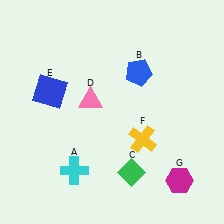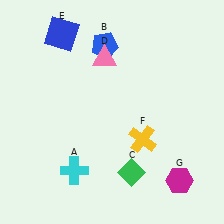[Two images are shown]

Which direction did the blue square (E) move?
The blue square (E) moved up.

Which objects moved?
The objects that moved are: the blue pentagon (B), the pink triangle (D), the blue square (E).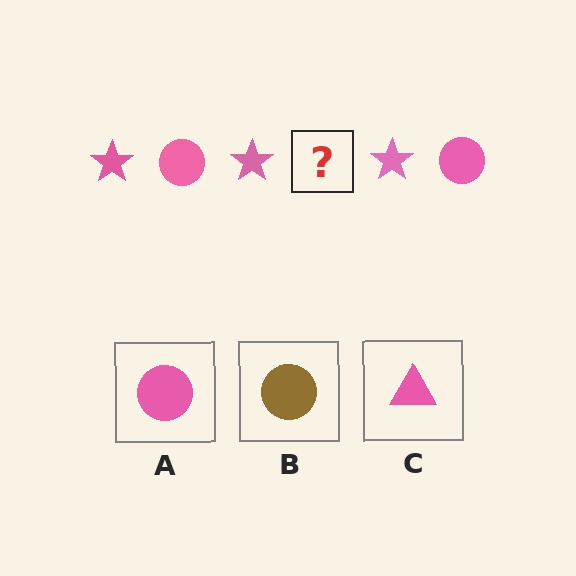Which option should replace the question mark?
Option A.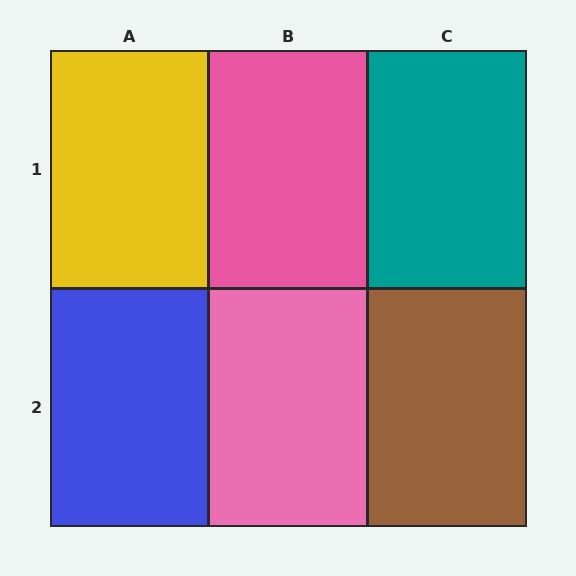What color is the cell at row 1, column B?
Pink.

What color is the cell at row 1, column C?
Teal.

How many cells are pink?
2 cells are pink.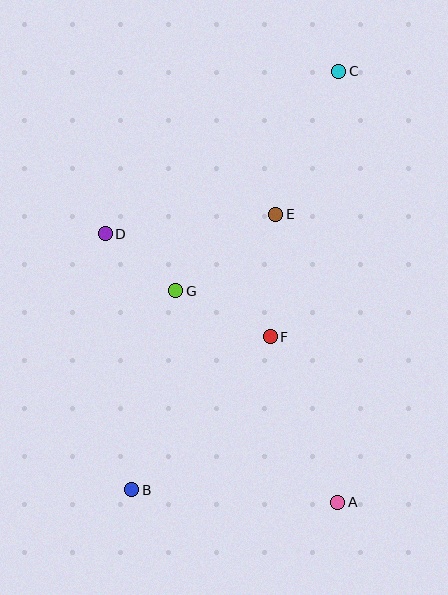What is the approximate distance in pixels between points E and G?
The distance between E and G is approximately 126 pixels.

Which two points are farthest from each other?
Points B and C are farthest from each other.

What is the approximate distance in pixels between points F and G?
The distance between F and G is approximately 105 pixels.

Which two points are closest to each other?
Points D and G are closest to each other.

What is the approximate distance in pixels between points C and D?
The distance between C and D is approximately 285 pixels.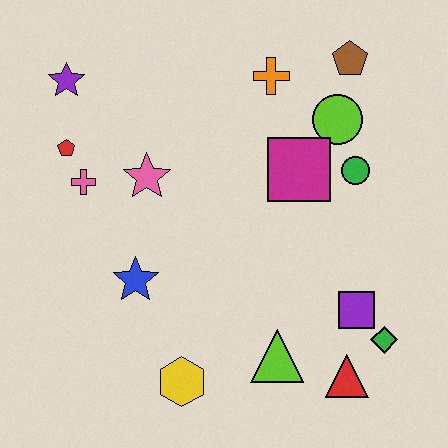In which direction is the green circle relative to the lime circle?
The green circle is below the lime circle.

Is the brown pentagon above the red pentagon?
Yes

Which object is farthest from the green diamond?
The purple star is farthest from the green diamond.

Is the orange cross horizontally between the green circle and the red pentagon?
Yes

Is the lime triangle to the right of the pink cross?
Yes